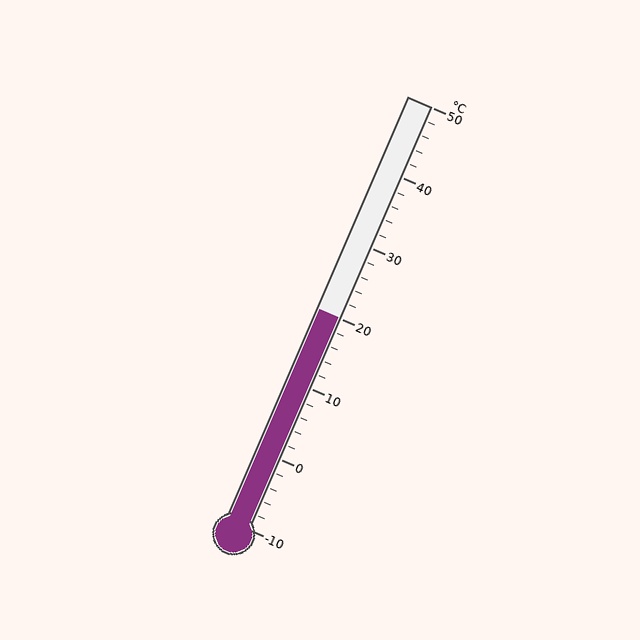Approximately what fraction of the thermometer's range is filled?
The thermometer is filled to approximately 50% of its range.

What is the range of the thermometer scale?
The thermometer scale ranges from -10°C to 50°C.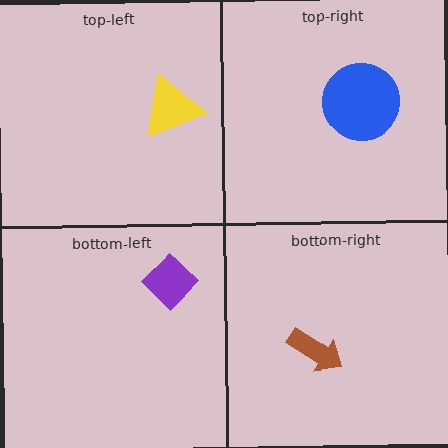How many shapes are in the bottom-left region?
1.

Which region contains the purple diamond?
The bottom-left region.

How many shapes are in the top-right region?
1.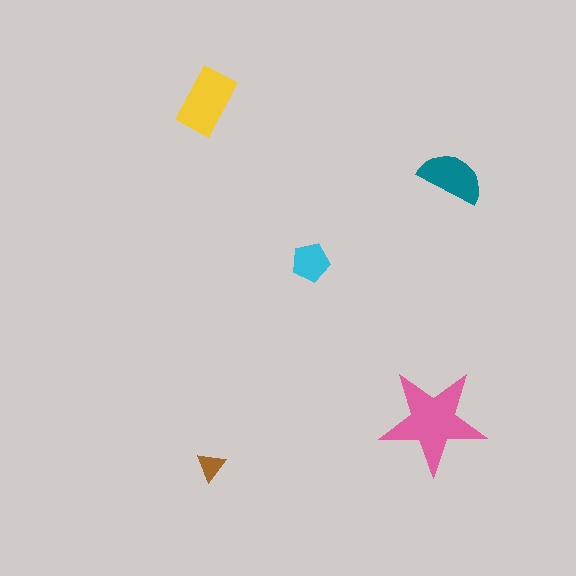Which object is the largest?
The pink star.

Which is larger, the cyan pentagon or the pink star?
The pink star.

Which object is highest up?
The yellow rectangle is topmost.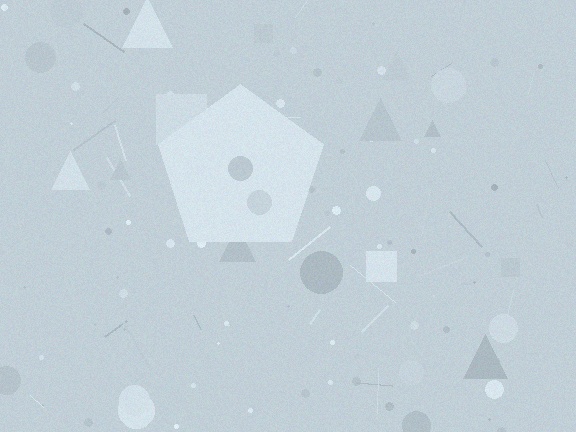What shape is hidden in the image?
A pentagon is hidden in the image.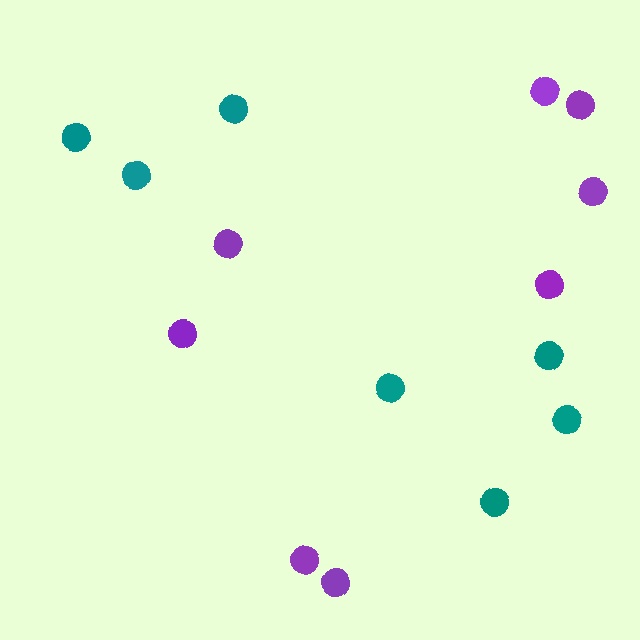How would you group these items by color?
There are 2 groups: one group of purple circles (8) and one group of teal circles (7).